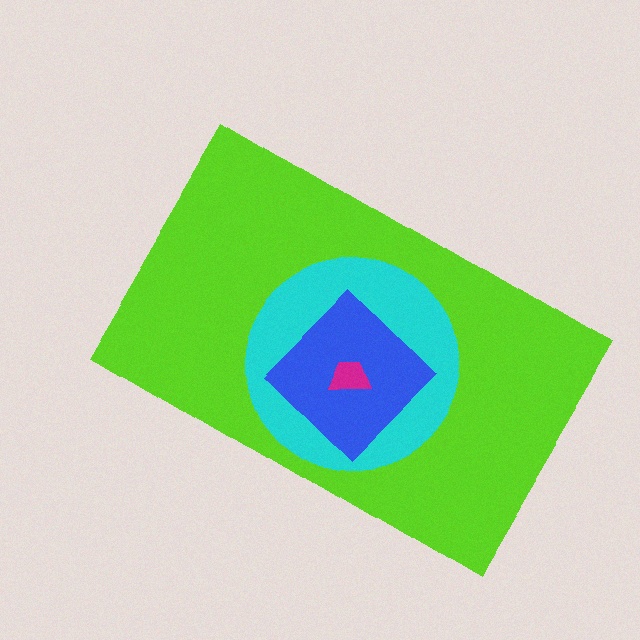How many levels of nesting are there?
4.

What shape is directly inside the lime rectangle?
The cyan circle.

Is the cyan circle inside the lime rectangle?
Yes.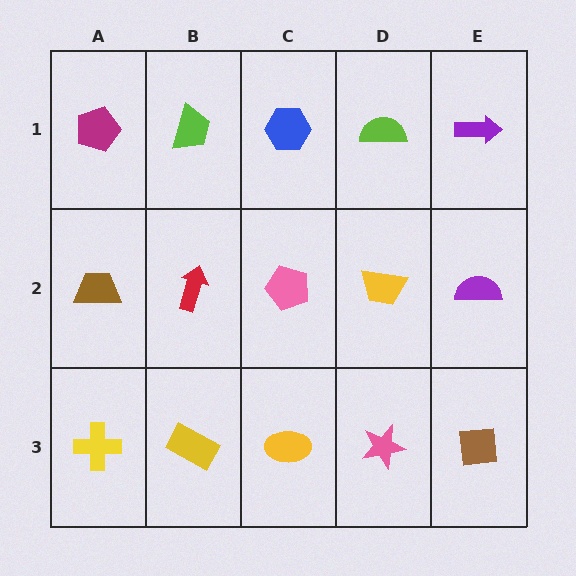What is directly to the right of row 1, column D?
A purple arrow.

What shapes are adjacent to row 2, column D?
A lime semicircle (row 1, column D), a pink star (row 3, column D), a pink pentagon (row 2, column C), a purple semicircle (row 2, column E).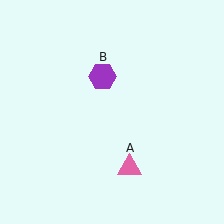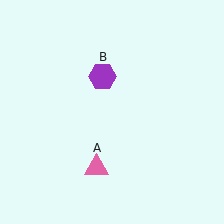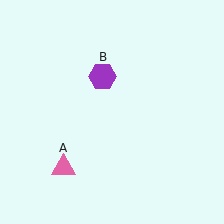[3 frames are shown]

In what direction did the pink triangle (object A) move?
The pink triangle (object A) moved left.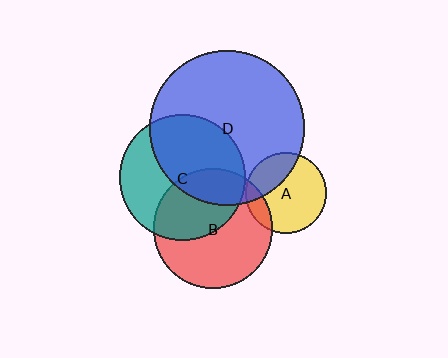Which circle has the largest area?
Circle D (blue).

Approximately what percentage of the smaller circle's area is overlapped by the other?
Approximately 20%.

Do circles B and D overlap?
Yes.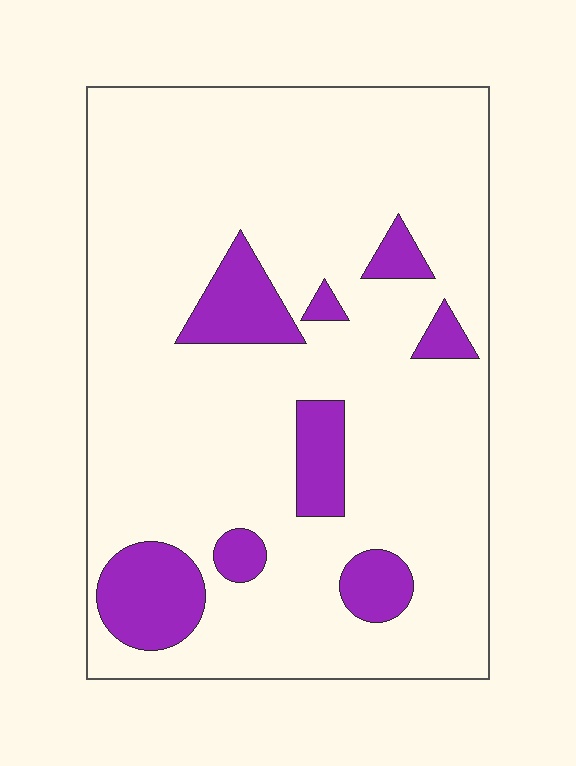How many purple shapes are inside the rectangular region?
8.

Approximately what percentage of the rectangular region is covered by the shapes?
Approximately 15%.